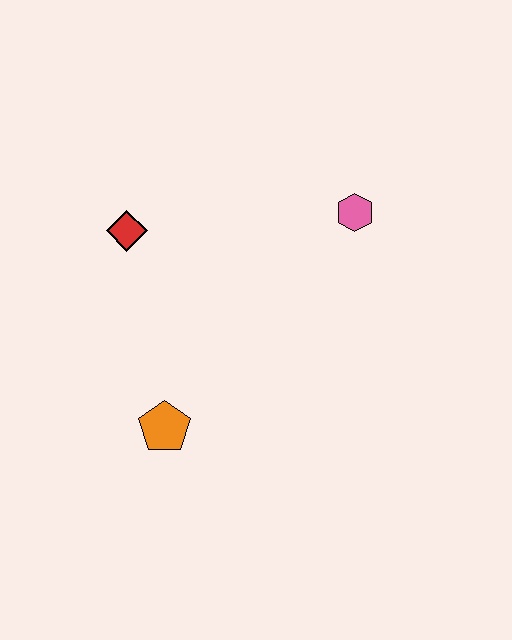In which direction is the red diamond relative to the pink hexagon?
The red diamond is to the left of the pink hexagon.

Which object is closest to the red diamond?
The orange pentagon is closest to the red diamond.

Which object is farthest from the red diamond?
The pink hexagon is farthest from the red diamond.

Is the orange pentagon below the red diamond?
Yes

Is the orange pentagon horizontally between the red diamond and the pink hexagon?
Yes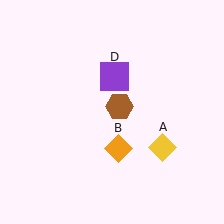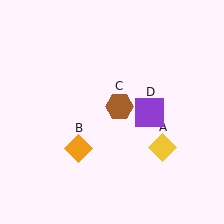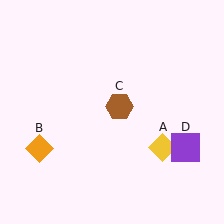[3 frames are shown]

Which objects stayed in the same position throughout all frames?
Yellow diamond (object A) and brown hexagon (object C) remained stationary.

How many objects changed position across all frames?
2 objects changed position: orange diamond (object B), purple square (object D).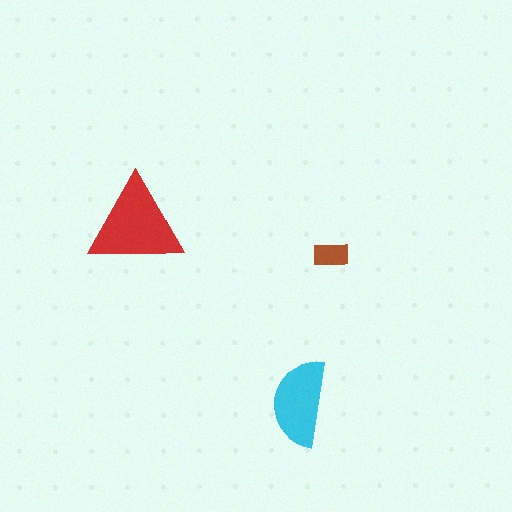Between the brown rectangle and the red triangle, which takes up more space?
The red triangle.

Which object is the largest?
The red triangle.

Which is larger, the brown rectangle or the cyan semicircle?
The cyan semicircle.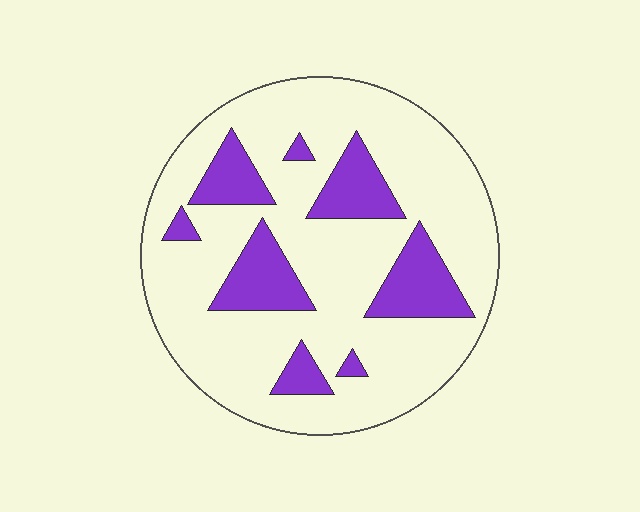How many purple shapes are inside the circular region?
8.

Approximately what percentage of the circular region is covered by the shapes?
Approximately 20%.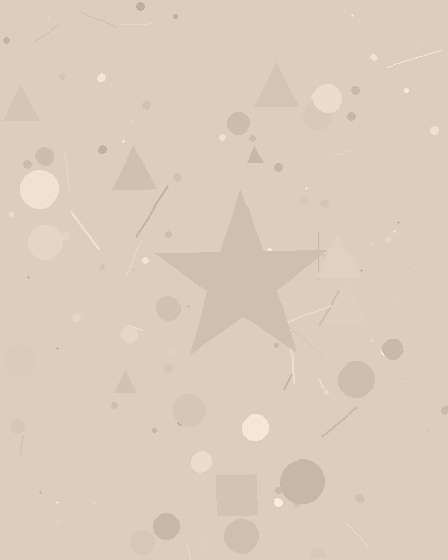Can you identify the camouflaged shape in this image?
The camouflaged shape is a star.